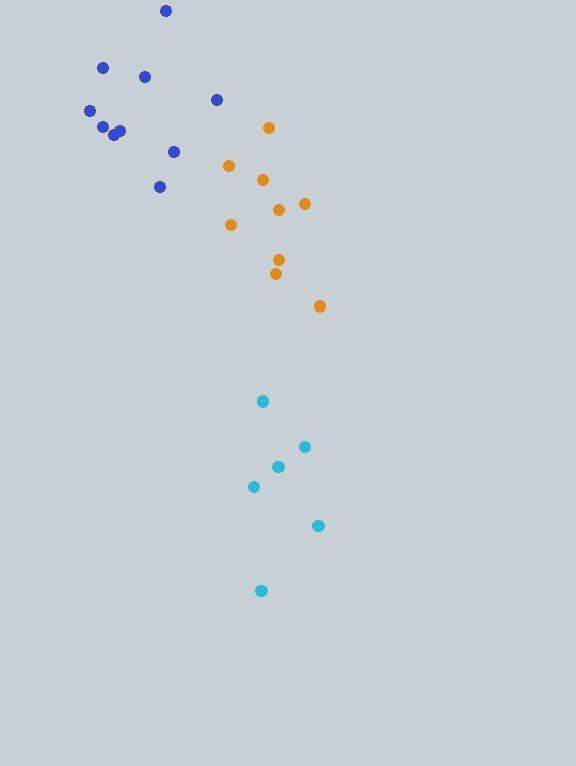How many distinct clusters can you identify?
There are 3 distinct clusters.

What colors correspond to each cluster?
The clusters are colored: orange, cyan, blue.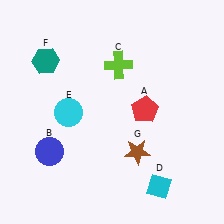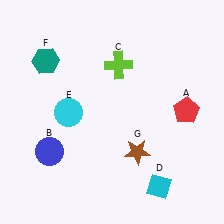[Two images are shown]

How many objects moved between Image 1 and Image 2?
1 object moved between the two images.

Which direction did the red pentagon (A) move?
The red pentagon (A) moved right.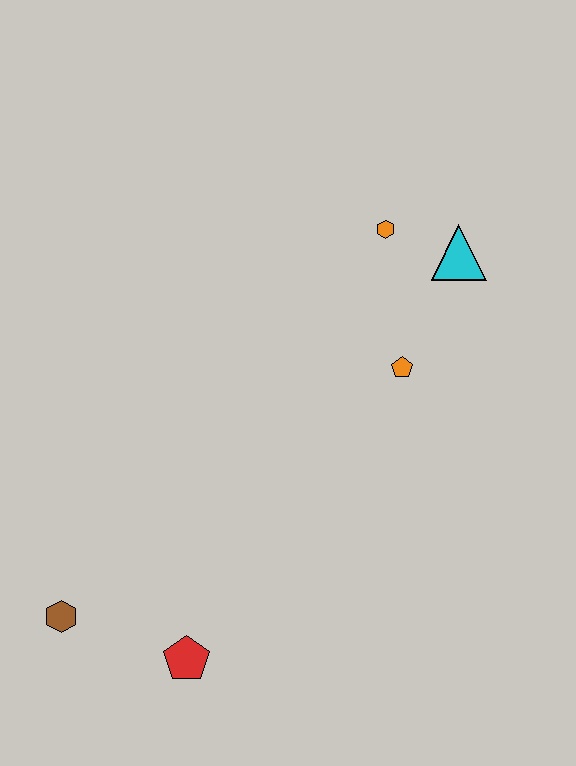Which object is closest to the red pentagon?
The brown hexagon is closest to the red pentagon.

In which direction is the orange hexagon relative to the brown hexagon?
The orange hexagon is above the brown hexagon.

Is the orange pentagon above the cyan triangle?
No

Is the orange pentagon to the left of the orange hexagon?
No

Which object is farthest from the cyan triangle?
The brown hexagon is farthest from the cyan triangle.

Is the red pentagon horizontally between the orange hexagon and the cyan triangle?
No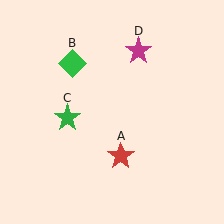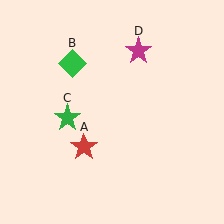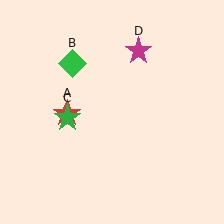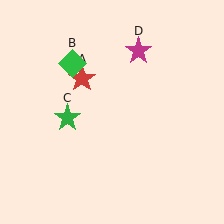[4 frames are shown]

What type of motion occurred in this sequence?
The red star (object A) rotated clockwise around the center of the scene.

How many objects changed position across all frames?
1 object changed position: red star (object A).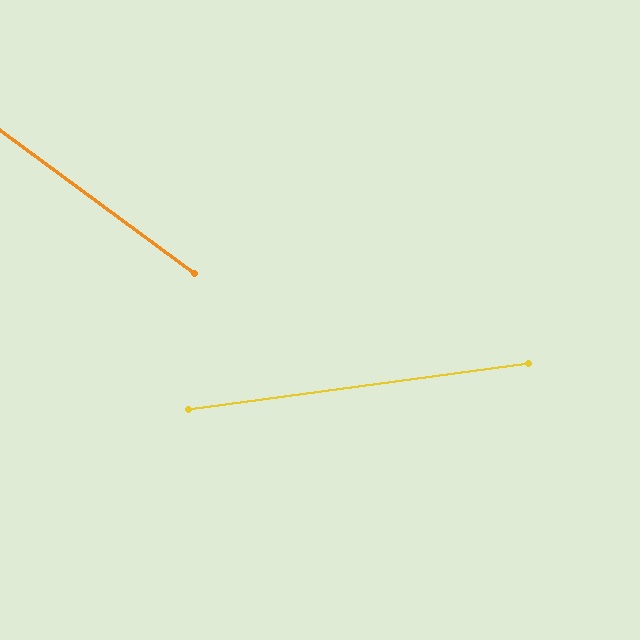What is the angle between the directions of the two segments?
Approximately 44 degrees.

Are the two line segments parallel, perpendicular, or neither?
Neither parallel nor perpendicular — they differ by about 44°.